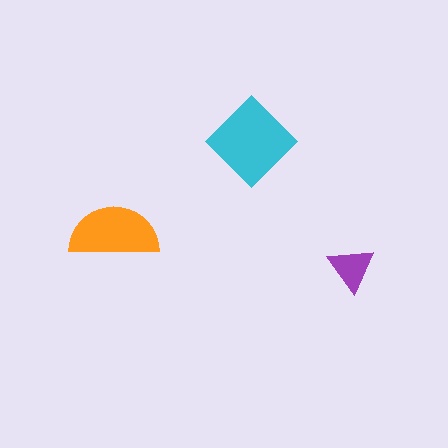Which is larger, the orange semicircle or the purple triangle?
The orange semicircle.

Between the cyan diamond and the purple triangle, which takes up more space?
The cyan diamond.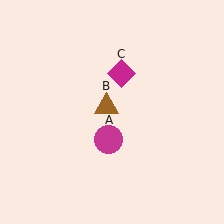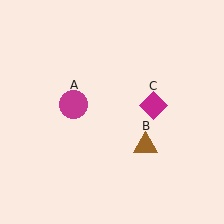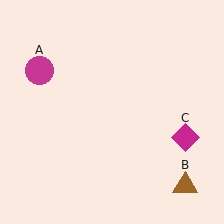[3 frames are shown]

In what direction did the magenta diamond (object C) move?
The magenta diamond (object C) moved down and to the right.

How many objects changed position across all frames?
3 objects changed position: magenta circle (object A), brown triangle (object B), magenta diamond (object C).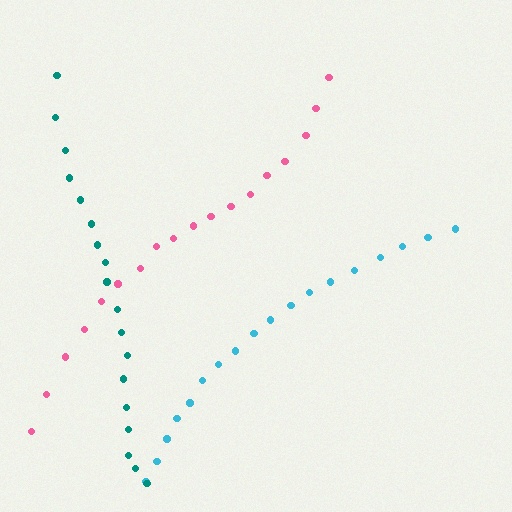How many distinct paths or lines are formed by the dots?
There are 3 distinct paths.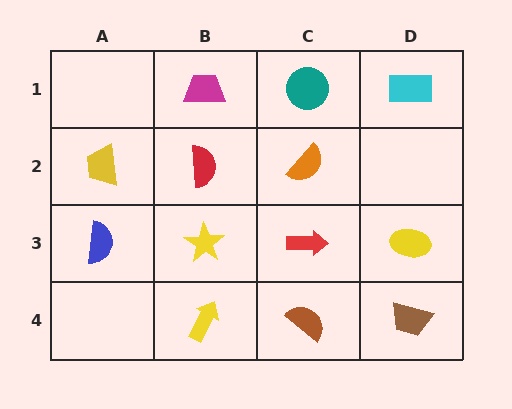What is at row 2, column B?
A red semicircle.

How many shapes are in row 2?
3 shapes.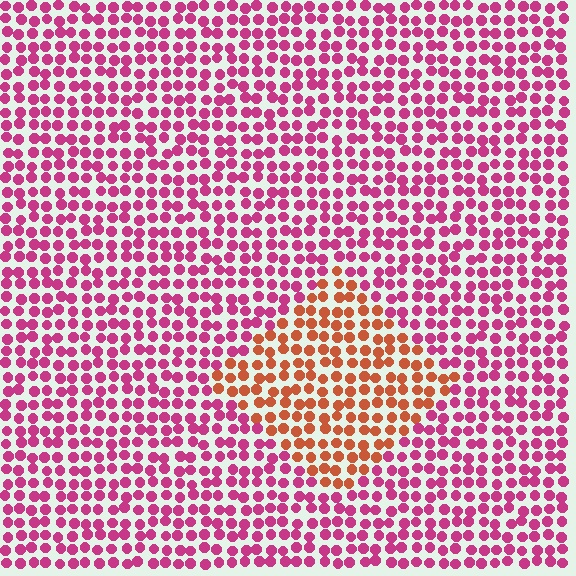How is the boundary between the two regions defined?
The boundary is defined purely by a slight shift in hue (about 47 degrees). Spacing, size, and orientation are identical on both sides.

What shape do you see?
I see a diamond.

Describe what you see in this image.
The image is filled with small magenta elements in a uniform arrangement. A diamond-shaped region is visible where the elements are tinted to a slightly different hue, forming a subtle color boundary.